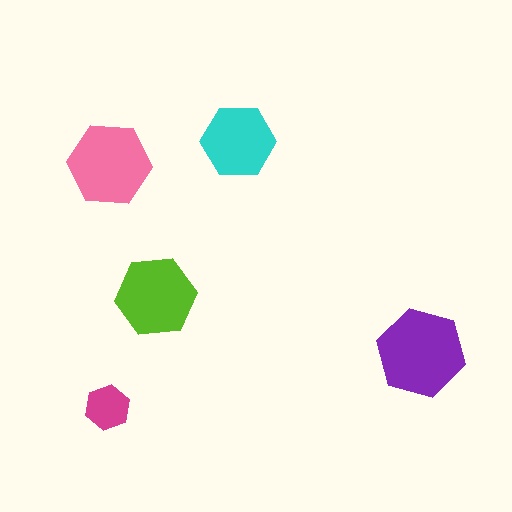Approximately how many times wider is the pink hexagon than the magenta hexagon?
About 2 times wider.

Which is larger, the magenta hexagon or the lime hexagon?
The lime one.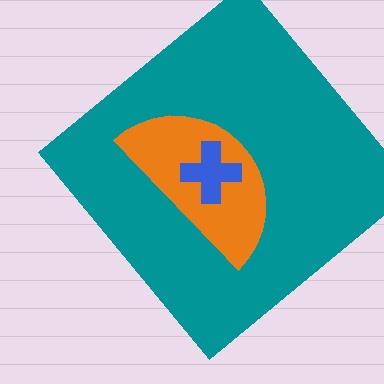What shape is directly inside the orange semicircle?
The blue cross.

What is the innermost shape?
The blue cross.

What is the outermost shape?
The teal diamond.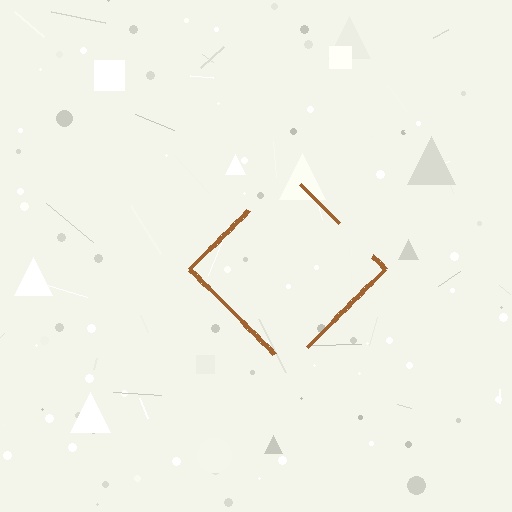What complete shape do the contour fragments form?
The contour fragments form a diamond.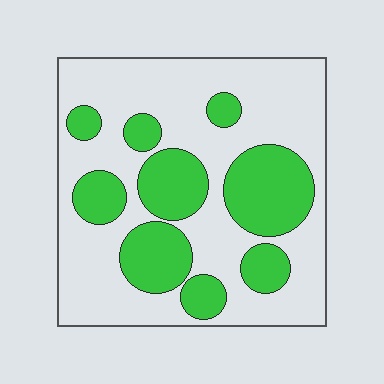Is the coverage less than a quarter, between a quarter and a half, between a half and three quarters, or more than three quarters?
Between a quarter and a half.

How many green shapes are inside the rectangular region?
9.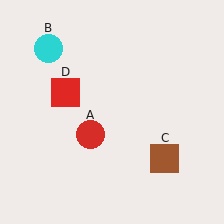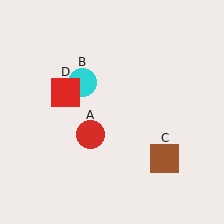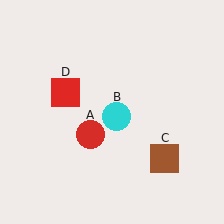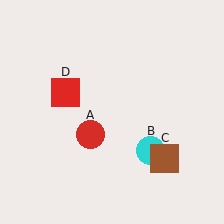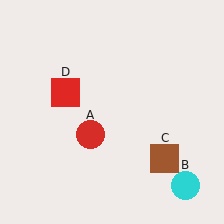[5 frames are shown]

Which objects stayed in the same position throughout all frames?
Red circle (object A) and brown square (object C) and red square (object D) remained stationary.